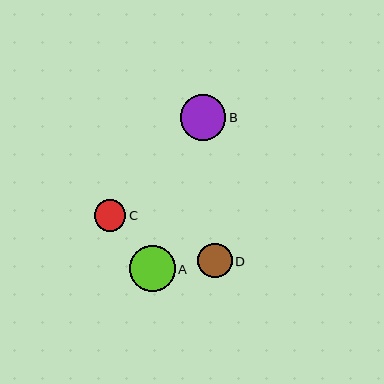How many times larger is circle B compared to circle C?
Circle B is approximately 1.4 times the size of circle C.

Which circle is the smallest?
Circle C is the smallest with a size of approximately 32 pixels.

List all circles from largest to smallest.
From largest to smallest: B, A, D, C.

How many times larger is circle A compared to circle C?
Circle A is approximately 1.4 times the size of circle C.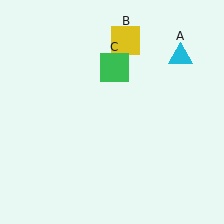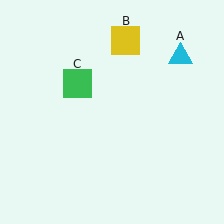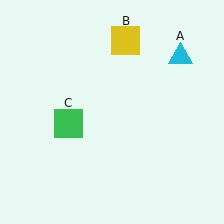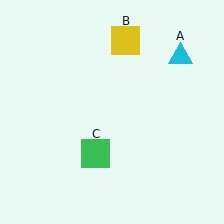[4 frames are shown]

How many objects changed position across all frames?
1 object changed position: green square (object C).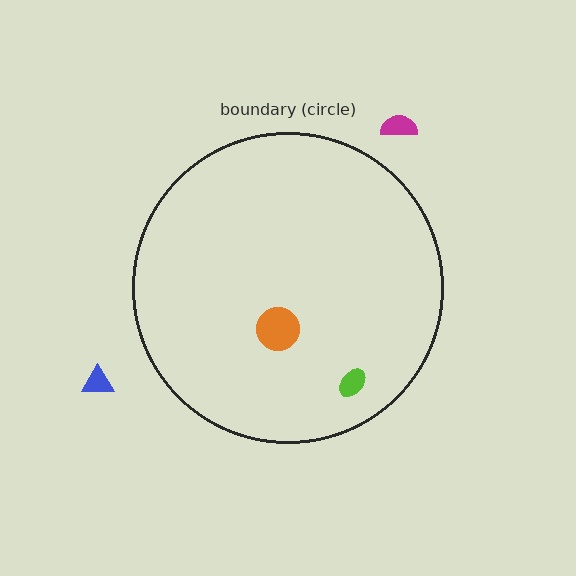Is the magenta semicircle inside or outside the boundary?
Outside.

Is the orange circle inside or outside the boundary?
Inside.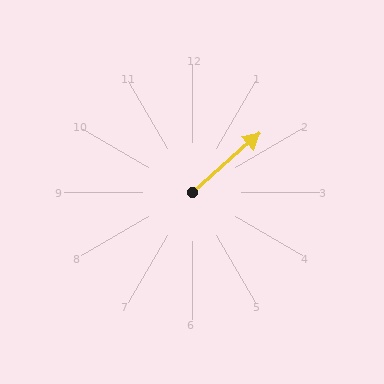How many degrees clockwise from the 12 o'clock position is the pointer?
Approximately 49 degrees.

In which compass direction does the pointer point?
Northeast.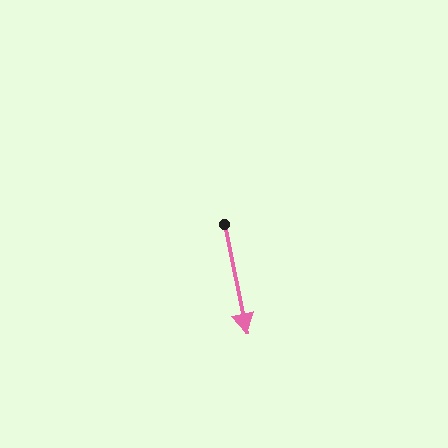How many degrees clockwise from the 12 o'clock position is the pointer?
Approximately 168 degrees.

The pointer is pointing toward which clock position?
Roughly 6 o'clock.